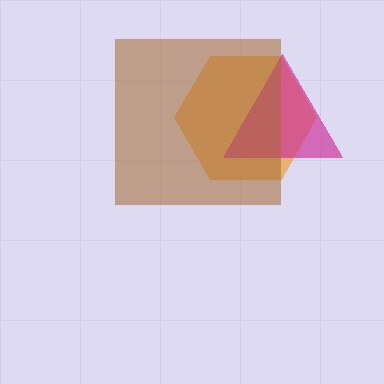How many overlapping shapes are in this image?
There are 3 overlapping shapes in the image.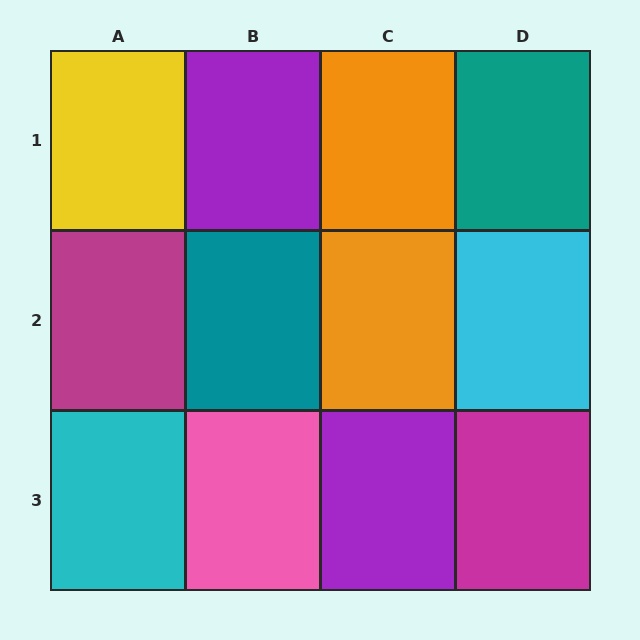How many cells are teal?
2 cells are teal.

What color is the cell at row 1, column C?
Orange.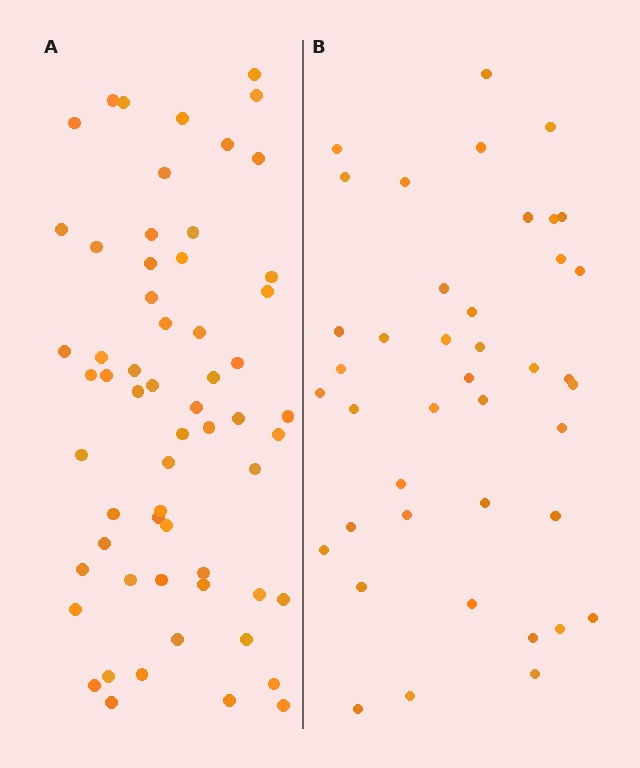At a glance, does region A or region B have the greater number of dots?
Region A (the left region) has more dots.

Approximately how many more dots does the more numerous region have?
Region A has approximately 20 more dots than region B.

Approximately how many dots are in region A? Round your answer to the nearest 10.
About 60 dots.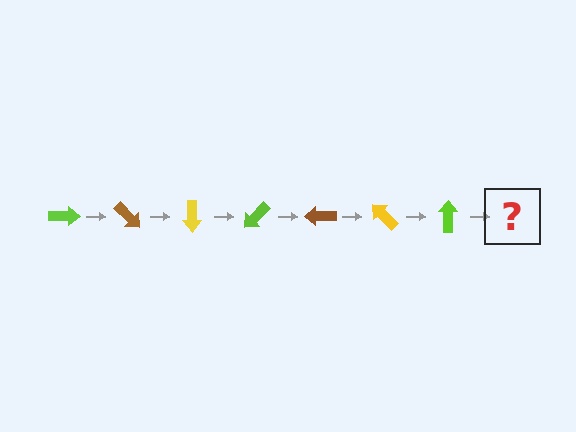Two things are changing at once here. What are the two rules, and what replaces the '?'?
The two rules are that it rotates 45 degrees each step and the color cycles through lime, brown, and yellow. The '?' should be a brown arrow, rotated 315 degrees from the start.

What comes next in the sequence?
The next element should be a brown arrow, rotated 315 degrees from the start.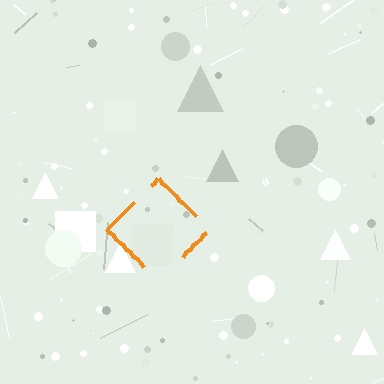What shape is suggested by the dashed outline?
The dashed outline suggests a diamond.